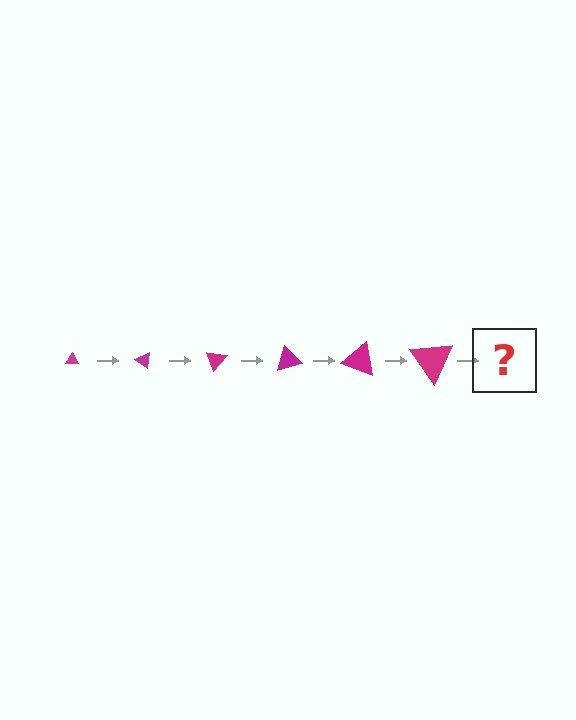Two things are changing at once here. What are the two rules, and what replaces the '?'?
The two rules are that the triangle grows larger each step and it rotates 35 degrees each step. The '?' should be a triangle, larger than the previous one and rotated 210 degrees from the start.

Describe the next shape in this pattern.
It should be a triangle, larger than the previous one and rotated 210 degrees from the start.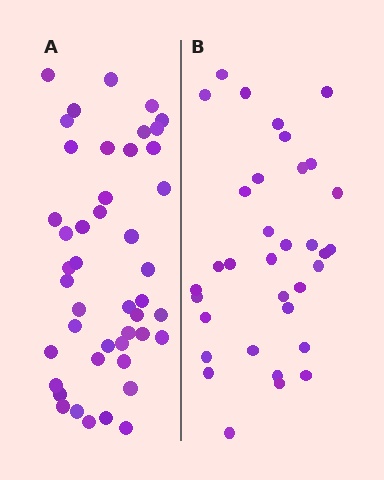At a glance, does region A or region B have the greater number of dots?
Region A (the left region) has more dots.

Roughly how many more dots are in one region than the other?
Region A has roughly 12 or so more dots than region B.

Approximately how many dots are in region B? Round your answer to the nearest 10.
About 30 dots. (The exact count is 34, which rounds to 30.)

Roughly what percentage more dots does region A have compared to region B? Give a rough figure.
About 30% more.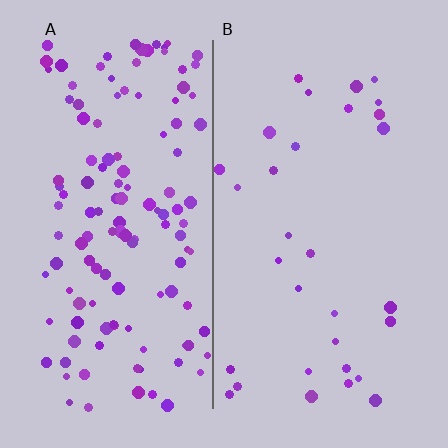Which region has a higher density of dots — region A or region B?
A (the left).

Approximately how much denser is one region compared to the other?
Approximately 4.1× — region A over region B.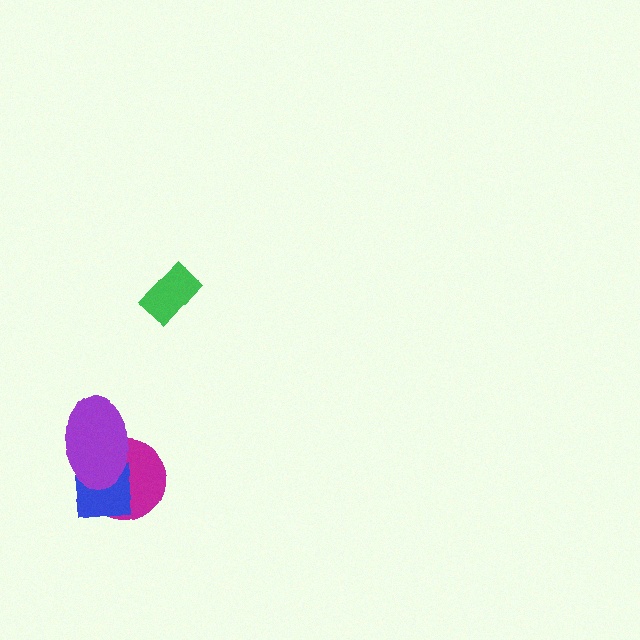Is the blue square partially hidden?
Yes, it is partially covered by another shape.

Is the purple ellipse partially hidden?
No, no other shape covers it.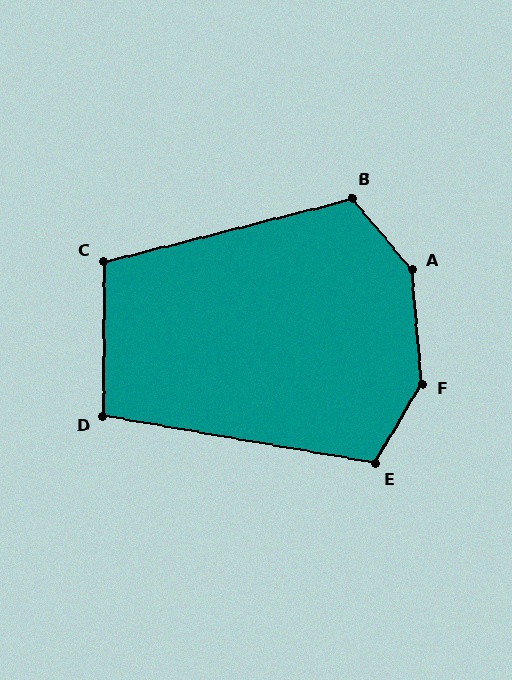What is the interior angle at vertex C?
Approximately 105 degrees (obtuse).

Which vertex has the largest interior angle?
F, at approximately 145 degrees.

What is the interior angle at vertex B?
Approximately 116 degrees (obtuse).